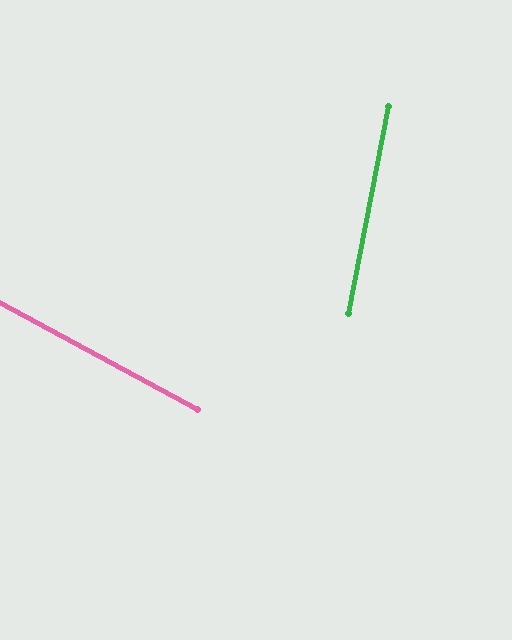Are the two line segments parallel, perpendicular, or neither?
Neither parallel nor perpendicular — they differ by about 72°.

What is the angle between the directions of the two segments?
Approximately 72 degrees.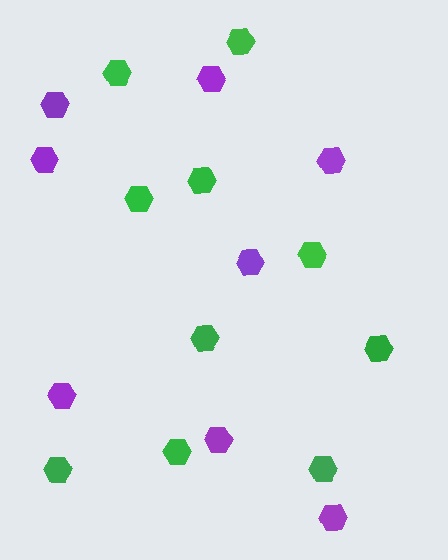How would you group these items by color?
There are 2 groups: one group of purple hexagons (8) and one group of green hexagons (10).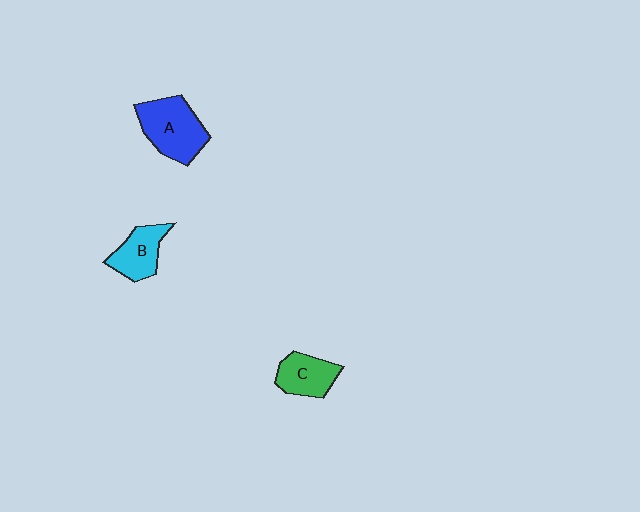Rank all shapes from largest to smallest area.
From largest to smallest: A (blue), B (cyan), C (green).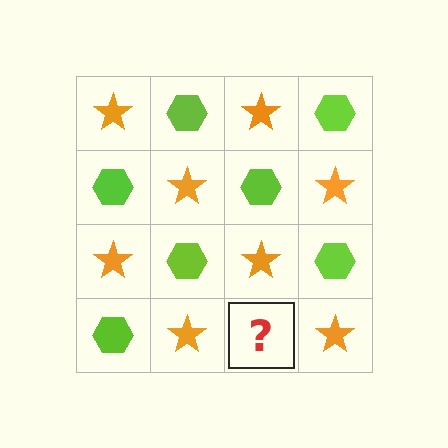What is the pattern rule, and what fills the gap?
The rule is that it alternates orange star and lime hexagon in a checkerboard pattern. The gap should be filled with a lime hexagon.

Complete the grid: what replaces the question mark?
The question mark should be replaced with a lime hexagon.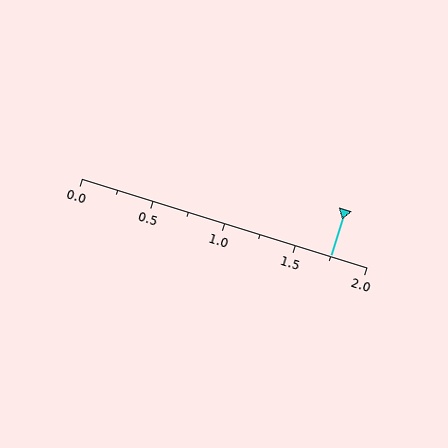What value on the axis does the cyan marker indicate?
The marker indicates approximately 1.75.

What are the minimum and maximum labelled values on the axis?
The axis runs from 0.0 to 2.0.